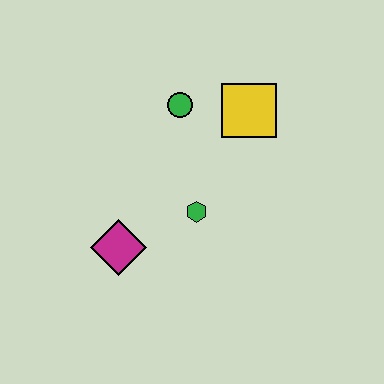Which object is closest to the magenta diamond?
The green hexagon is closest to the magenta diamond.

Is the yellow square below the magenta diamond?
No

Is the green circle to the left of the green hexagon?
Yes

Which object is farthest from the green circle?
The magenta diamond is farthest from the green circle.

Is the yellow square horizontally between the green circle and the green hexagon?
No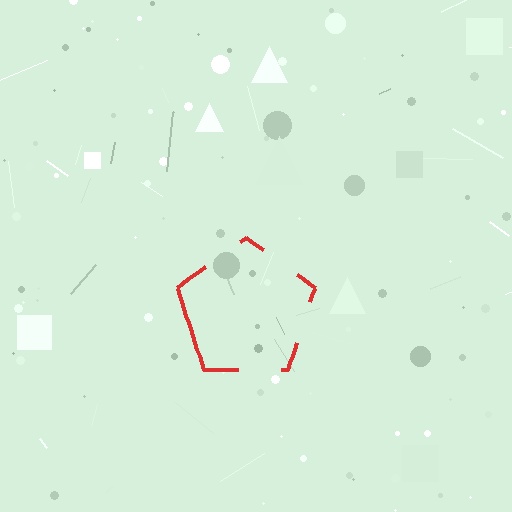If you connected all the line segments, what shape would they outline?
They would outline a pentagon.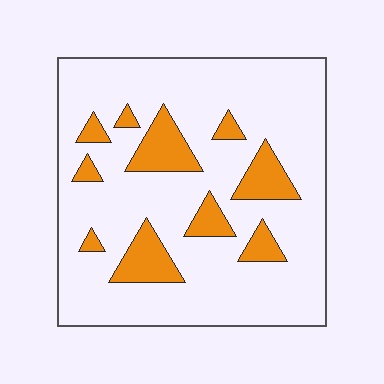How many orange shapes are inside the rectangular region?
10.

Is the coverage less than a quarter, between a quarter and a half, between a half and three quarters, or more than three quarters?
Less than a quarter.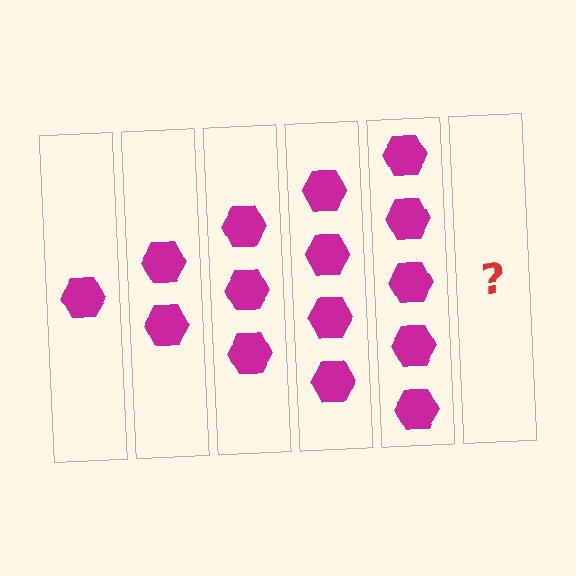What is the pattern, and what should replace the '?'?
The pattern is that each step adds one more hexagon. The '?' should be 6 hexagons.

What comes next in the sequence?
The next element should be 6 hexagons.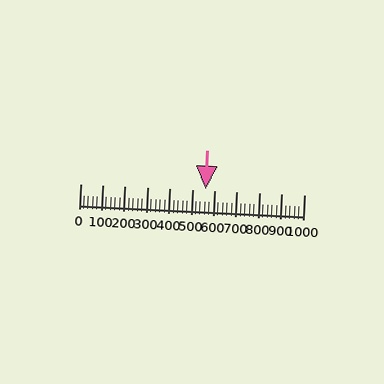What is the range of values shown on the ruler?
The ruler shows values from 0 to 1000.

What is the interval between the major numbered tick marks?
The major tick marks are spaced 100 units apart.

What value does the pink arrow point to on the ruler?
The pink arrow points to approximately 560.